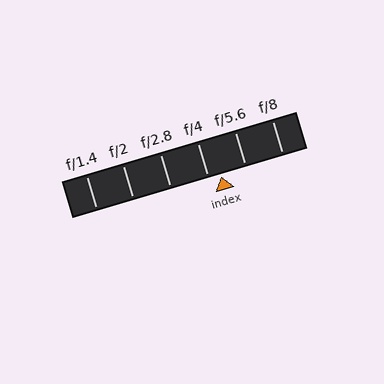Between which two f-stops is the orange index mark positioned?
The index mark is between f/4 and f/5.6.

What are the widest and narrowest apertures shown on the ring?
The widest aperture shown is f/1.4 and the narrowest is f/8.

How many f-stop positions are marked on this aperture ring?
There are 6 f-stop positions marked.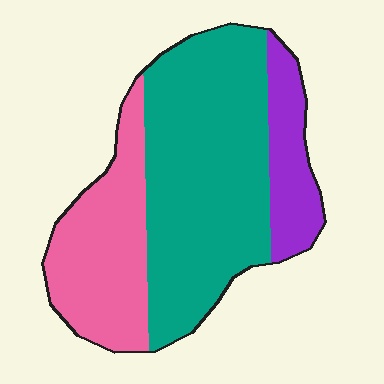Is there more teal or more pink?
Teal.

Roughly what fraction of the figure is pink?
Pink takes up between a quarter and a half of the figure.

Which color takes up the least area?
Purple, at roughly 15%.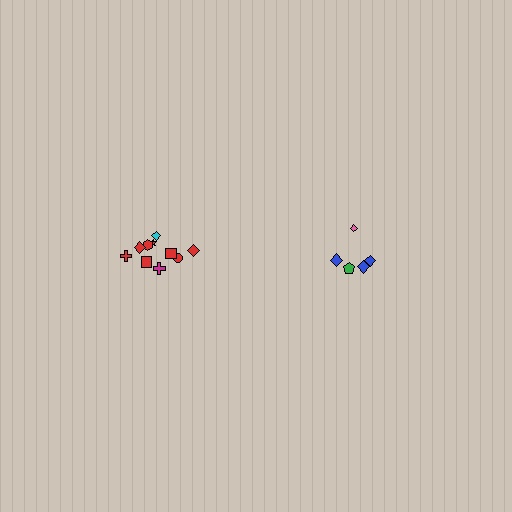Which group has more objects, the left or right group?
The left group.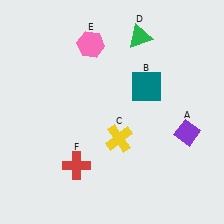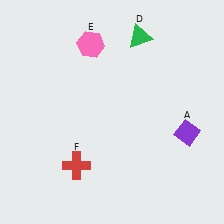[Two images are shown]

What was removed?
The yellow cross (C), the teal square (B) were removed in Image 2.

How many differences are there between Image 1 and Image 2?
There are 2 differences between the two images.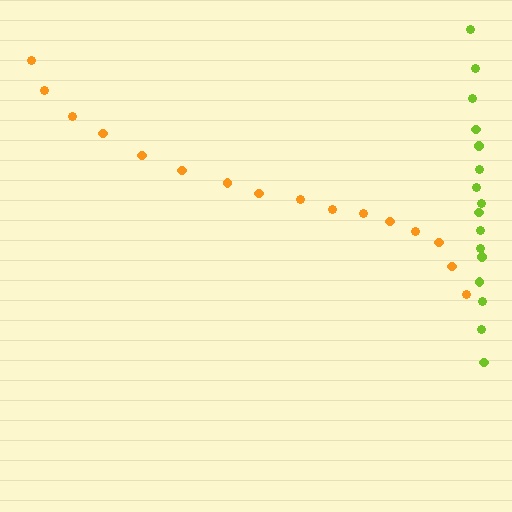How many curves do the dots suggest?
There are 2 distinct paths.